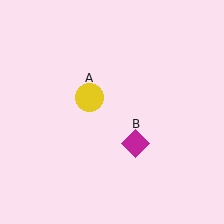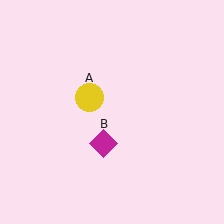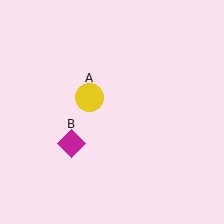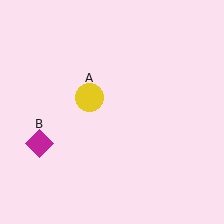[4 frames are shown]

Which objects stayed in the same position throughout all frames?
Yellow circle (object A) remained stationary.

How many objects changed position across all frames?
1 object changed position: magenta diamond (object B).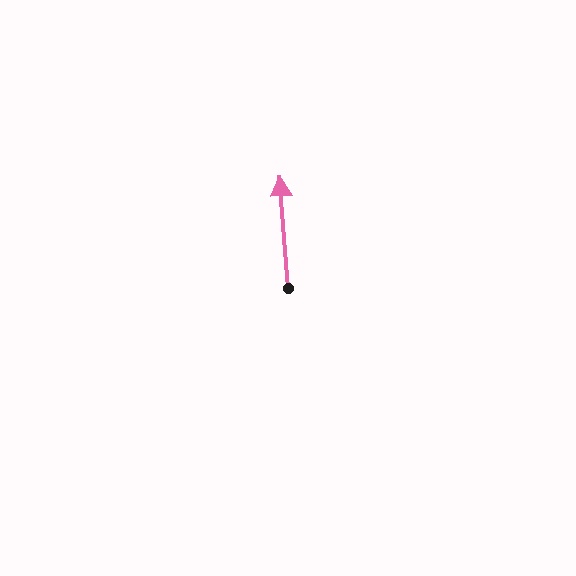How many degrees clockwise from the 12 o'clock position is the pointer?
Approximately 356 degrees.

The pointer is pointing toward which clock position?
Roughly 12 o'clock.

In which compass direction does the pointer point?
North.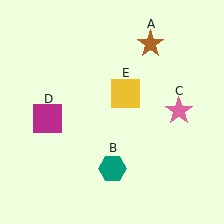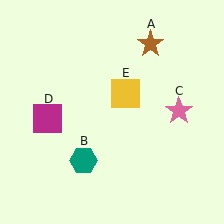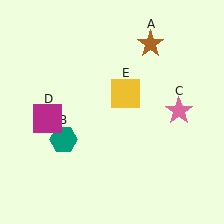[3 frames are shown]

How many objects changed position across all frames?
1 object changed position: teal hexagon (object B).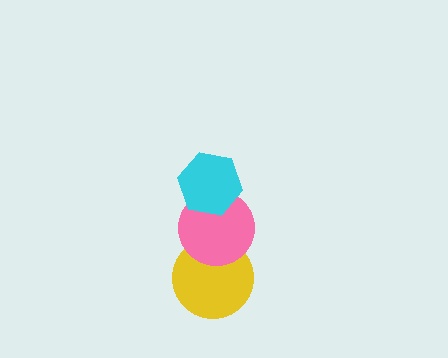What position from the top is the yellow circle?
The yellow circle is 3rd from the top.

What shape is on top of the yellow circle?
The pink circle is on top of the yellow circle.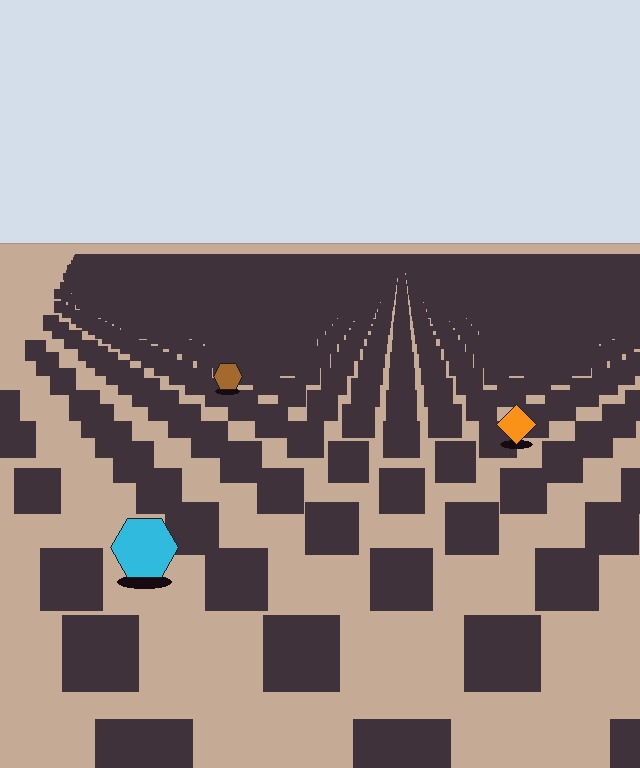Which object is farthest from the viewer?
The brown hexagon is farthest from the viewer. It appears smaller and the ground texture around it is denser.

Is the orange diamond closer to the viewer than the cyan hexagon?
No. The cyan hexagon is closer — you can tell from the texture gradient: the ground texture is coarser near it.